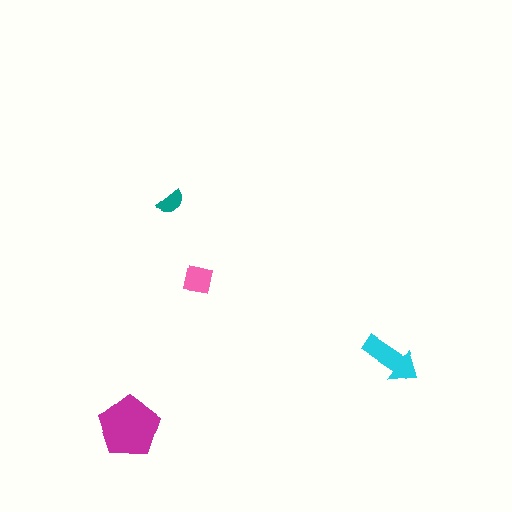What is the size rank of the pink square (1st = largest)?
3rd.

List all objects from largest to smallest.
The magenta pentagon, the cyan arrow, the pink square, the teal semicircle.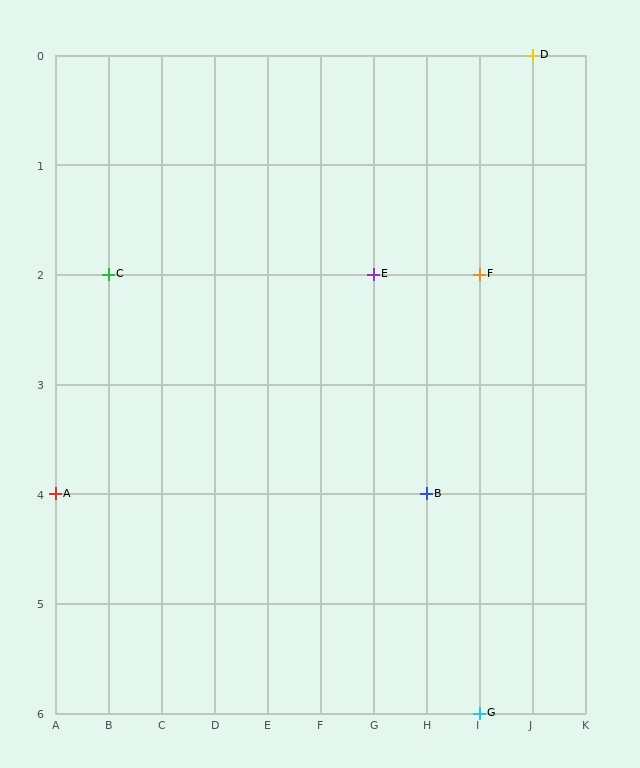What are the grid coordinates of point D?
Point D is at grid coordinates (J, 0).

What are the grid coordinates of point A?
Point A is at grid coordinates (A, 4).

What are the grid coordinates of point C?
Point C is at grid coordinates (B, 2).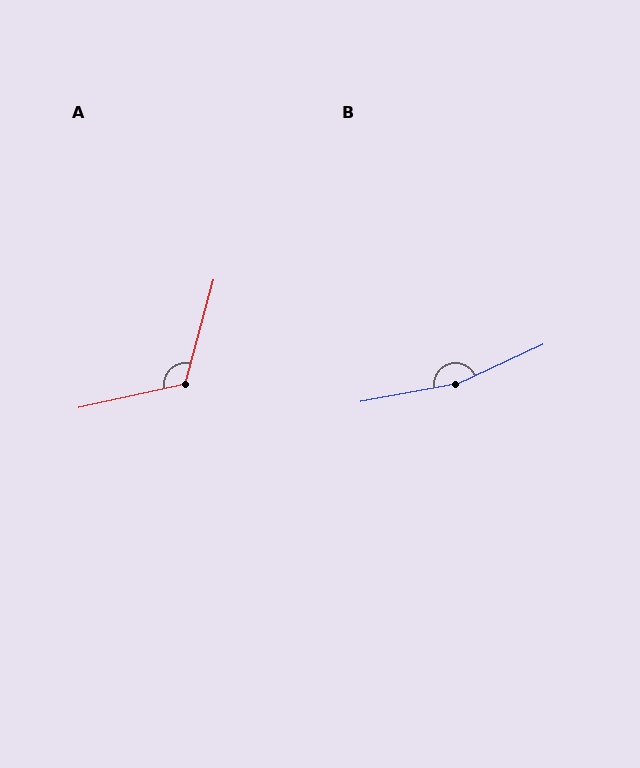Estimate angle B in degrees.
Approximately 166 degrees.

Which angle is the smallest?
A, at approximately 118 degrees.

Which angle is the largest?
B, at approximately 166 degrees.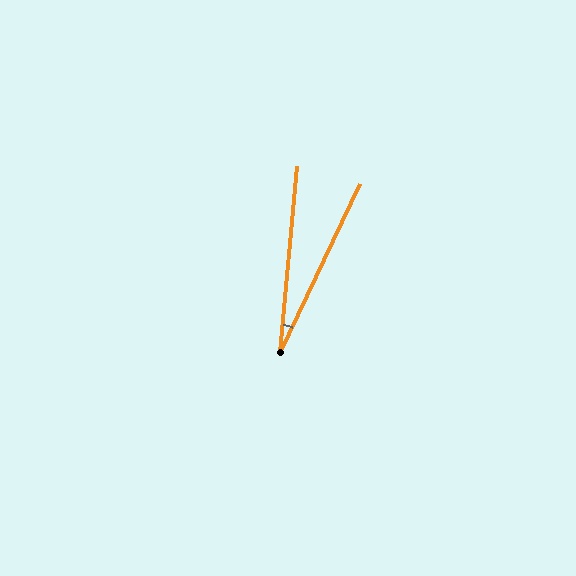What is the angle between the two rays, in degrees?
Approximately 20 degrees.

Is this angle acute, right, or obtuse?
It is acute.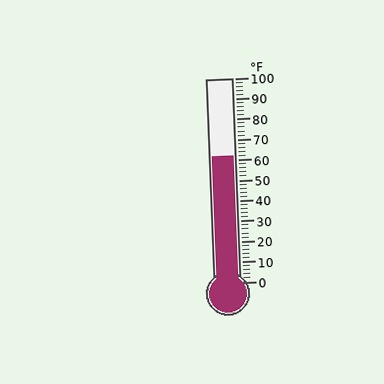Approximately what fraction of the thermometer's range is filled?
The thermometer is filled to approximately 60% of its range.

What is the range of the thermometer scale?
The thermometer scale ranges from 0°F to 100°F.